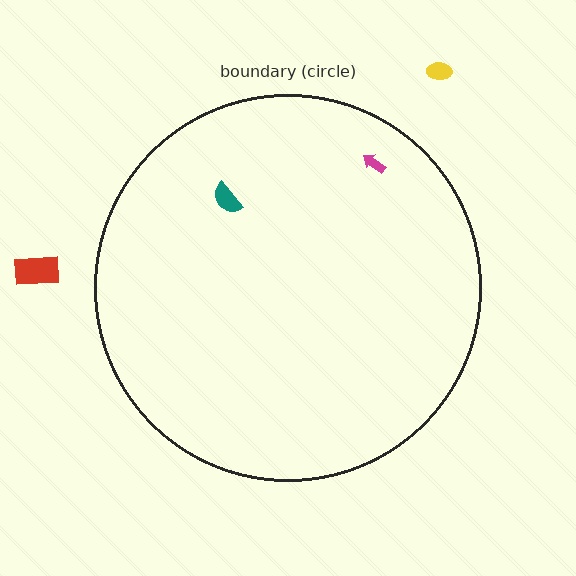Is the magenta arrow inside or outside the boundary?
Inside.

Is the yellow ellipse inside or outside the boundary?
Outside.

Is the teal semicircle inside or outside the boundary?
Inside.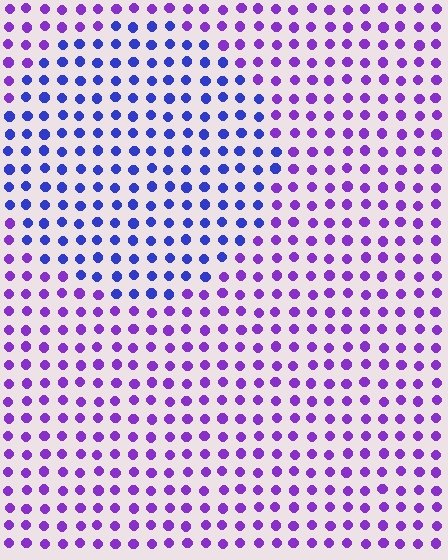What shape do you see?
I see a circle.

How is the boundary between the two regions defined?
The boundary is defined purely by a slight shift in hue (about 39 degrees). Spacing, size, and orientation are identical on both sides.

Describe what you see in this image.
The image is filled with small purple elements in a uniform arrangement. A circle-shaped region is visible where the elements are tinted to a slightly different hue, forming a subtle color boundary.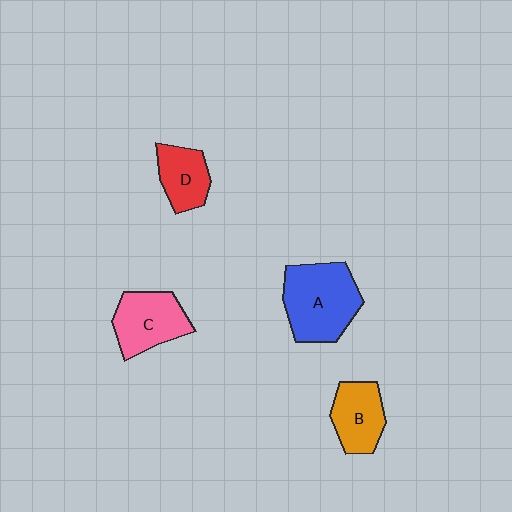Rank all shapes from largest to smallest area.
From largest to smallest: A (blue), C (pink), B (orange), D (red).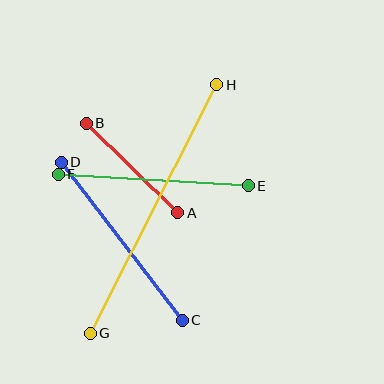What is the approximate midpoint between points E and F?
The midpoint is at approximately (153, 180) pixels.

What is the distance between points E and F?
The distance is approximately 190 pixels.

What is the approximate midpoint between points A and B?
The midpoint is at approximately (132, 168) pixels.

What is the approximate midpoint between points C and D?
The midpoint is at approximately (122, 241) pixels.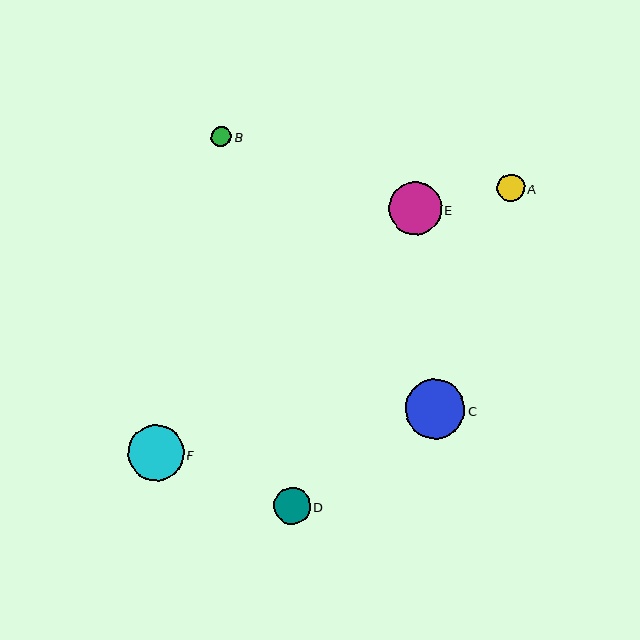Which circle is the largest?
Circle C is the largest with a size of approximately 59 pixels.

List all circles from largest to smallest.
From largest to smallest: C, F, E, D, A, B.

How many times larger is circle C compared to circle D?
Circle C is approximately 1.6 times the size of circle D.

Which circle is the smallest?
Circle B is the smallest with a size of approximately 20 pixels.